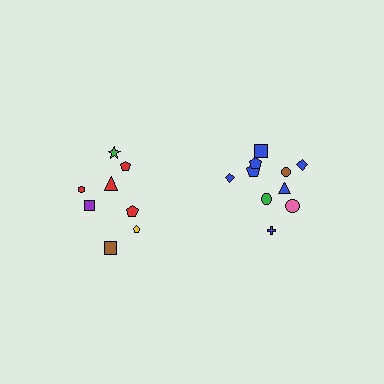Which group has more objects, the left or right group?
The right group.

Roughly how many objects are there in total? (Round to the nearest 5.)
Roughly 20 objects in total.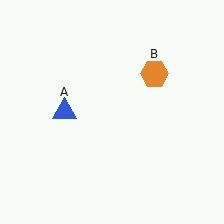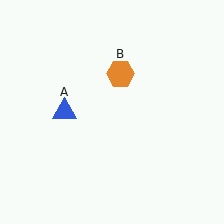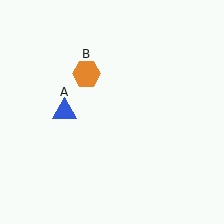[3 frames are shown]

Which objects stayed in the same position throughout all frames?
Blue triangle (object A) remained stationary.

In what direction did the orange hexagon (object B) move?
The orange hexagon (object B) moved left.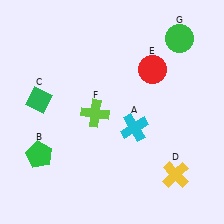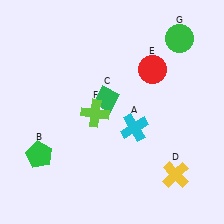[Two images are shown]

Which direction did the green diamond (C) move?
The green diamond (C) moved right.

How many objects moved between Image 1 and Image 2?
1 object moved between the two images.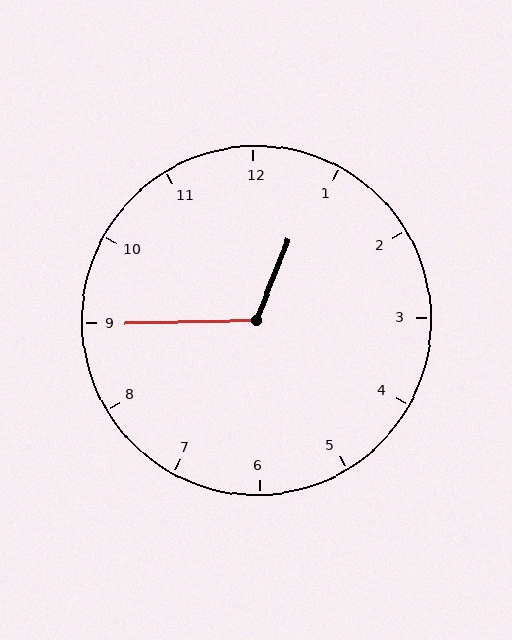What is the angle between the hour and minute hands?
Approximately 112 degrees.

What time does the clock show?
12:45.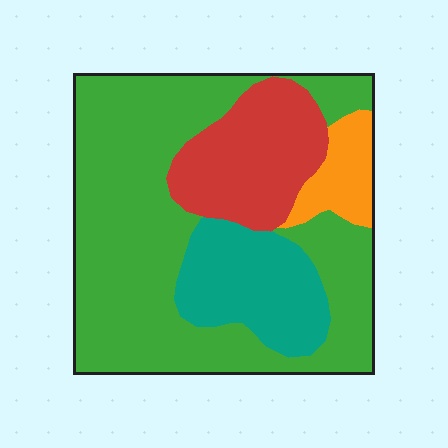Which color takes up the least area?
Orange, at roughly 5%.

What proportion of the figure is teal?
Teal covers around 15% of the figure.